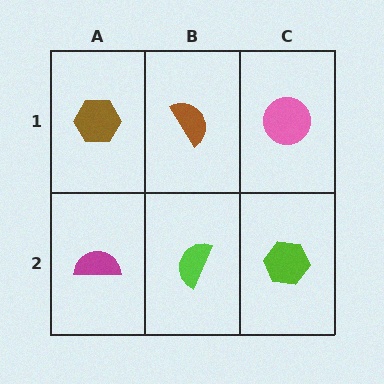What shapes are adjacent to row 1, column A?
A magenta semicircle (row 2, column A), a brown semicircle (row 1, column B).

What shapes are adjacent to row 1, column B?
A lime semicircle (row 2, column B), a brown hexagon (row 1, column A), a pink circle (row 1, column C).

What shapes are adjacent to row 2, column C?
A pink circle (row 1, column C), a lime semicircle (row 2, column B).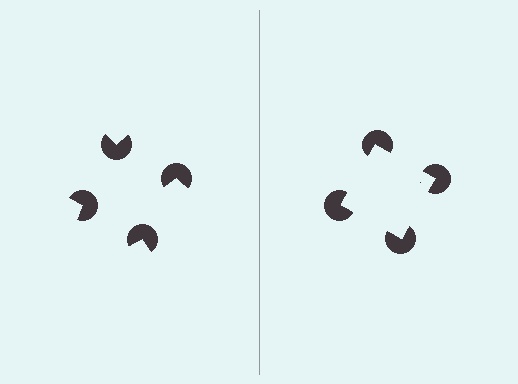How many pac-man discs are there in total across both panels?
8 — 4 on each side.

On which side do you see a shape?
An illusory square appears on the right side. On the left side the wedge cuts are rotated, so no coherent shape forms.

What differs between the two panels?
The pac-man discs are positioned identically on both sides; only the wedge orientations differ. On the right they align to a square; on the left they are misaligned.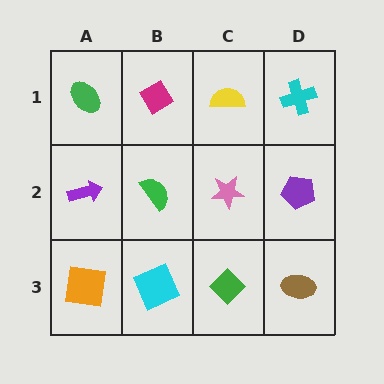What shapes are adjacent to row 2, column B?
A magenta diamond (row 1, column B), a cyan square (row 3, column B), a purple arrow (row 2, column A), a pink star (row 2, column C).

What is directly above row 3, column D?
A purple pentagon.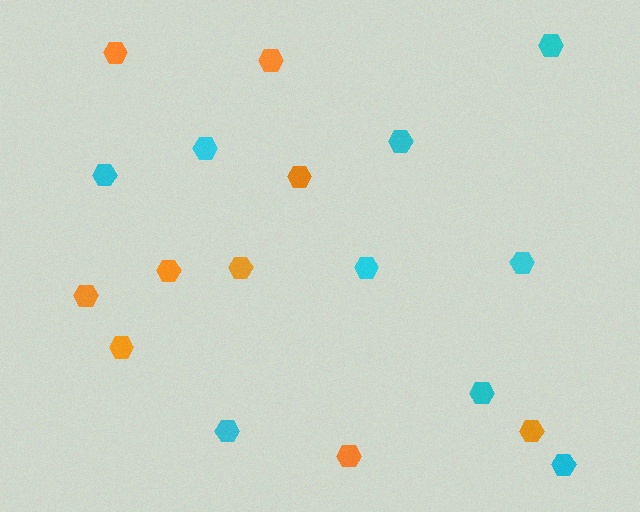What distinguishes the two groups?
There are 2 groups: one group of orange hexagons (9) and one group of cyan hexagons (9).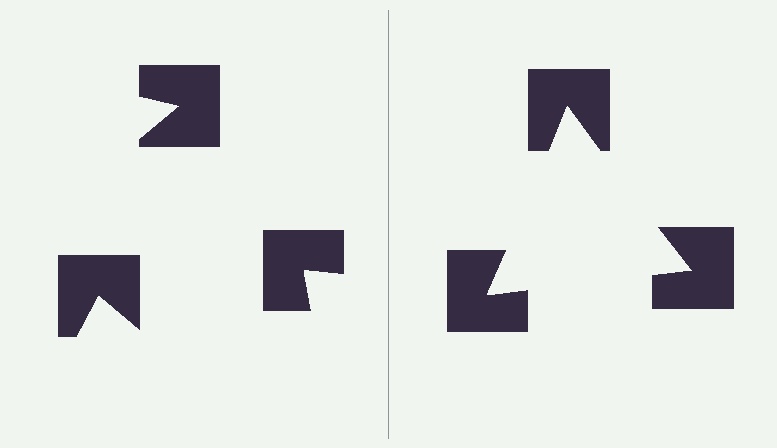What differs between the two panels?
The notched squares are positioned identically on both sides; only the wedge orientations differ. On the right they align to a triangle; on the left they are misaligned.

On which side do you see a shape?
An illusory triangle appears on the right side. On the left side the wedge cuts are rotated, so no coherent shape forms.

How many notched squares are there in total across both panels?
6 — 3 on each side.